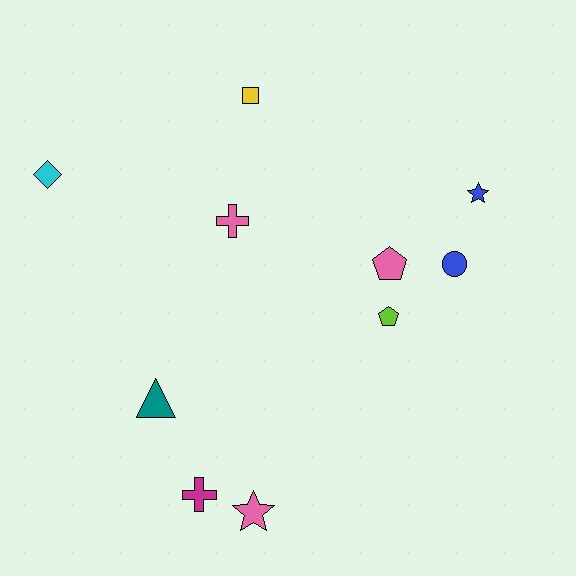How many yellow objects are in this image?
There is 1 yellow object.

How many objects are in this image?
There are 10 objects.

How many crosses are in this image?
There are 2 crosses.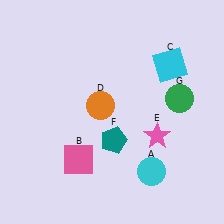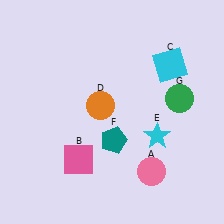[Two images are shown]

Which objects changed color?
A changed from cyan to pink. E changed from pink to cyan.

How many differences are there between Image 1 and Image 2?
There are 2 differences between the two images.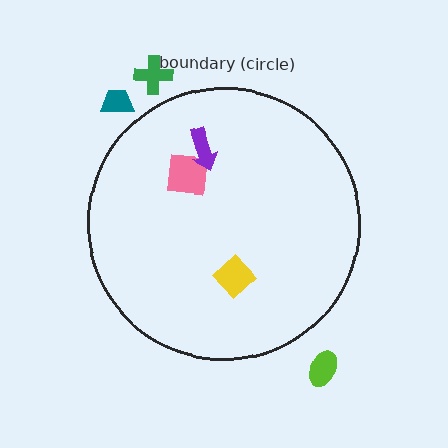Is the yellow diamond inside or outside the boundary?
Inside.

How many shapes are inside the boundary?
3 inside, 3 outside.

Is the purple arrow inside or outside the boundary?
Inside.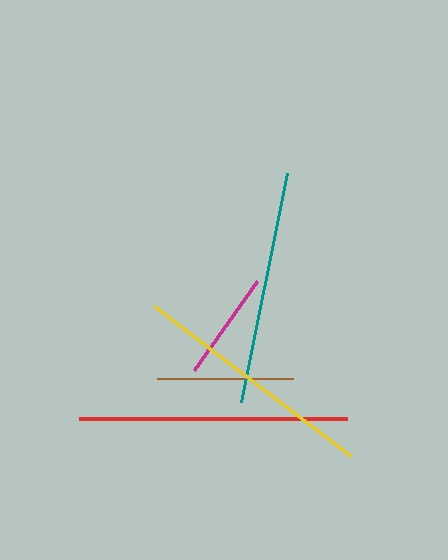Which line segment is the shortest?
The magenta line is the shortest at approximately 110 pixels.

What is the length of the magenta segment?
The magenta segment is approximately 110 pixels long.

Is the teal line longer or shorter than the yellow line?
The yellow line is longer than the teal line.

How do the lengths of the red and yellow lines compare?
The red and yellow lines are approximately the same length.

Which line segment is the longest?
The red line is the longest at approximately 268 pixels.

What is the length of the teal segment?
The teal segment is approximately 233 pixels long.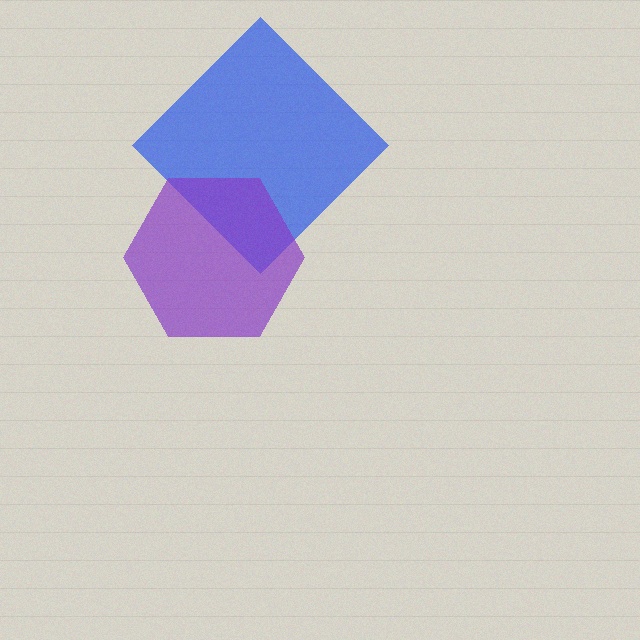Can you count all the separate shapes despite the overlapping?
Yes, there are 2 separate shapes.